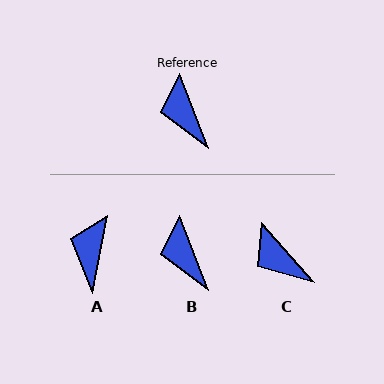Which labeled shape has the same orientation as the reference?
B.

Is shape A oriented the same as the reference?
No, it is off by about 31 degrees.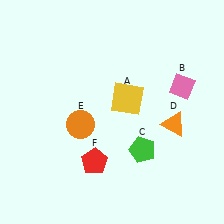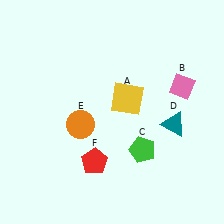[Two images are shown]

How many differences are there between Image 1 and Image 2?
There is 1 difference between the two images.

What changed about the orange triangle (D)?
In Image 1, D is orange. In Image 2, it changed to teal.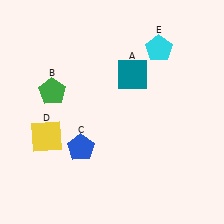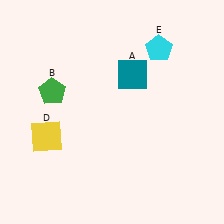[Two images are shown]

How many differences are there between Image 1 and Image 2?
There is 1 difference between the two images.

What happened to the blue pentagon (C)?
The blue pentagon (C) was removed in Image 2. It was in the bottom-left area of Image 1.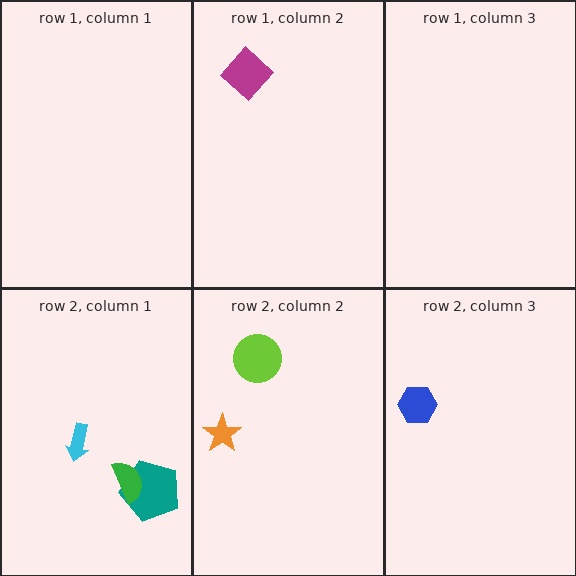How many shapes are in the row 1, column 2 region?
1.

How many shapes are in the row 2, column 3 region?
1.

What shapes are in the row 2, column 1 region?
The teal pentagon, the green semicircle, the cyan arrow.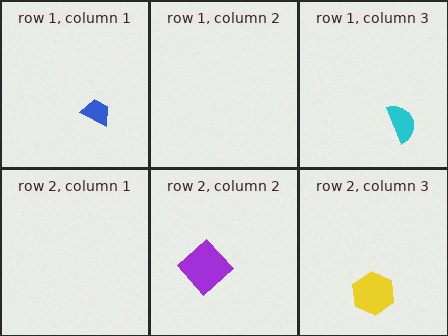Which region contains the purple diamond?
The row 2, column 2 region.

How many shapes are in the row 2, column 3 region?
1.